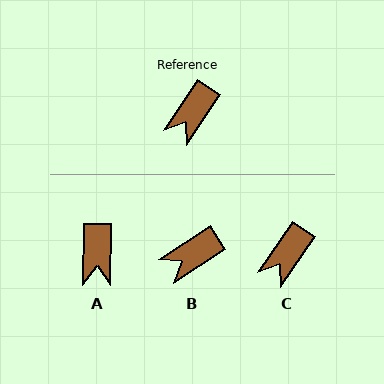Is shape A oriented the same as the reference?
No, it is off by about 33 degrees.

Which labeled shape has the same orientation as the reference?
C.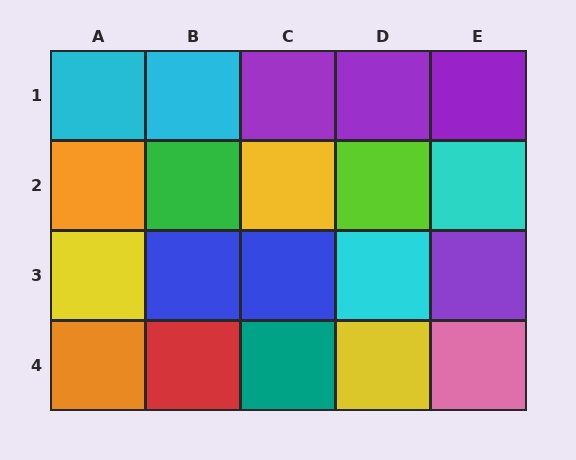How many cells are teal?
1 cell is teal.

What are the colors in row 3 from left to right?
Yellow, blue, blue, cyan, purple.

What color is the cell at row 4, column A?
Orange.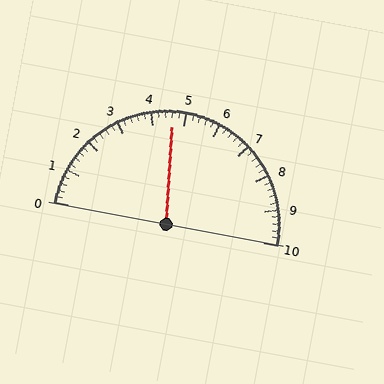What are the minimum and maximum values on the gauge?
The gauge ranges from 0 to 10.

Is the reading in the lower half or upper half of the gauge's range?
The reading is in the lower half of the range (0 to 10).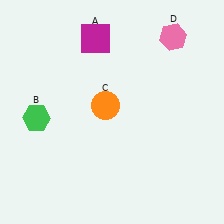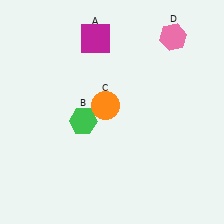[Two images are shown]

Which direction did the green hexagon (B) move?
The green hexagon (B) moved right.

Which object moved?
The green hexagon (B) moved right.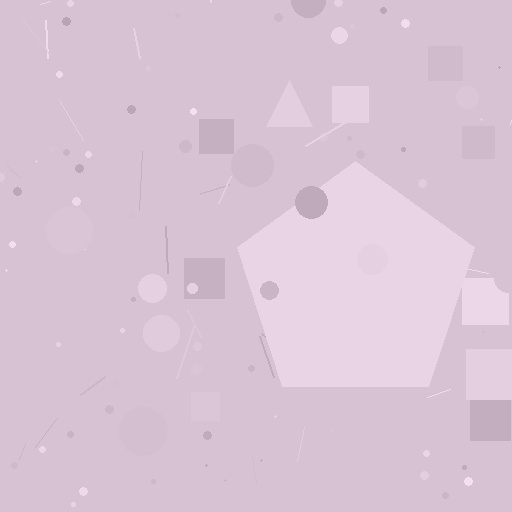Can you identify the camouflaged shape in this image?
The camouflaged shape is a pentagon.